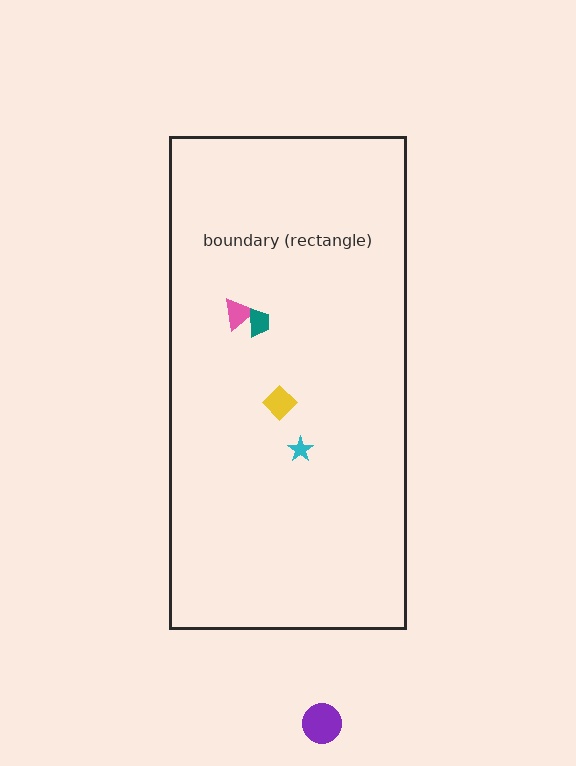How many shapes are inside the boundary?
4 inside, 1 outside.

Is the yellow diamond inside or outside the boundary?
Inside.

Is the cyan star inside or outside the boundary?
Inside.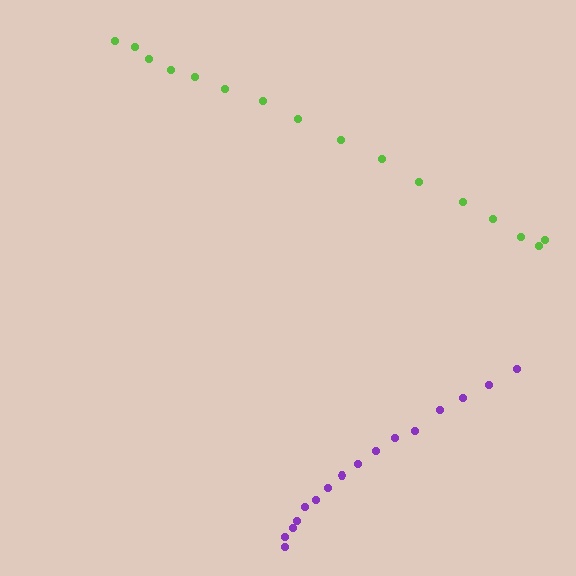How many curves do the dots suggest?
There are 2 distinct paths.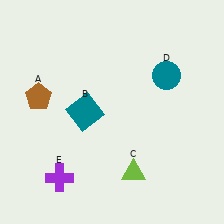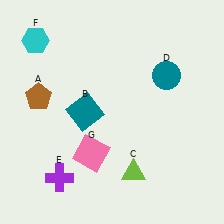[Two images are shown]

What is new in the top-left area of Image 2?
A cyan hexagon (F) was added in the top-left area of Image 2.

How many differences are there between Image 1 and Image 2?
There are 2 differences between the two images.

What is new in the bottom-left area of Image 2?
A pink square (G) was added in the bottom-left area of Image 2.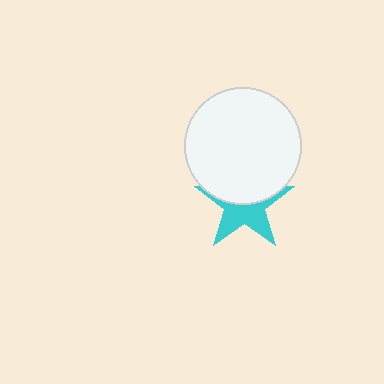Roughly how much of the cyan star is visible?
About half of it is visible (roughly 52%).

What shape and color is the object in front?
The object in front is a white circle.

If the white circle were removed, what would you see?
You would see the complete cyan star.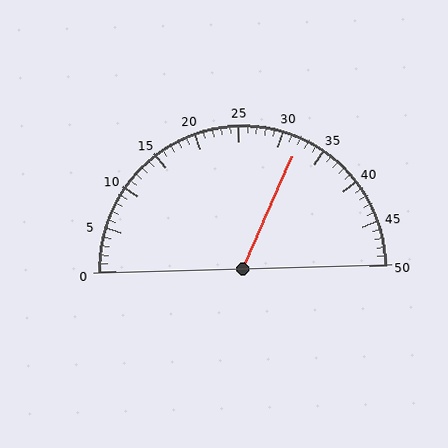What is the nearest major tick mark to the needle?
The nearest major tick mark is 30.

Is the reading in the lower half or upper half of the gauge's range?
The reading is in the upper half of the range (0 to 50).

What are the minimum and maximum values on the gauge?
The gauge ranges from 0 to 50.